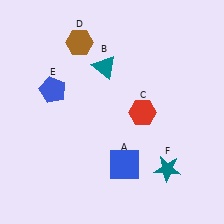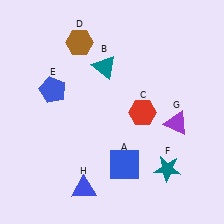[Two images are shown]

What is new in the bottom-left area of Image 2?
A blue triangle (H) was added in the bottom-left area of Image 2.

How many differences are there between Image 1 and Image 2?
There are 2 differences between the two images.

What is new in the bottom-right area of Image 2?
A purple triangle (G) was added in the bottom-right area of Image 2.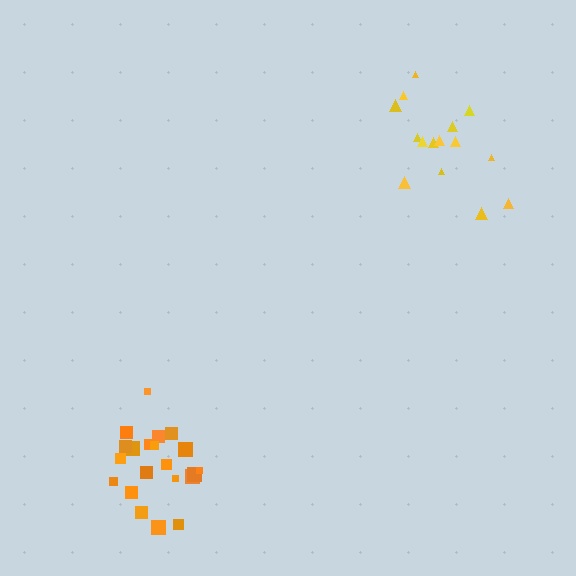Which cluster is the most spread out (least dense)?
Yellow.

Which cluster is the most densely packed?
Orange.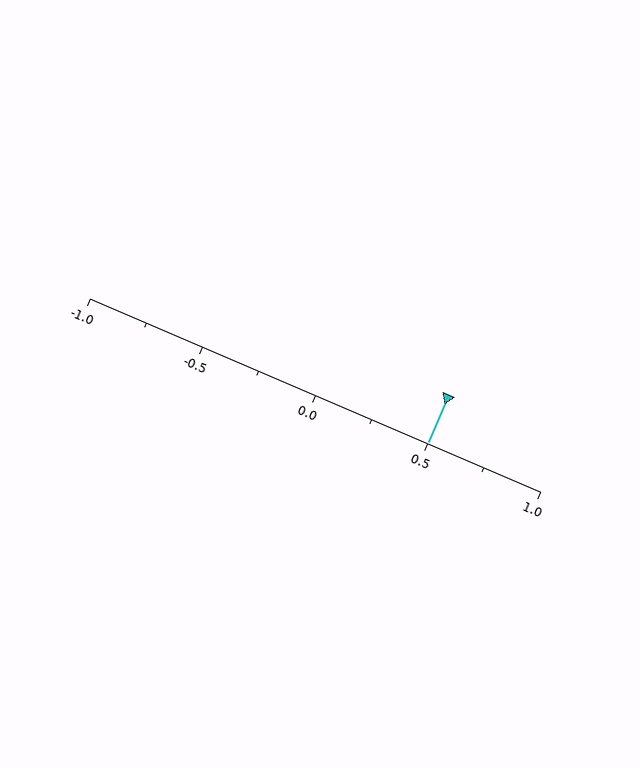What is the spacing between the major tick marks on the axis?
The major ticks are spaced 0.5 apart.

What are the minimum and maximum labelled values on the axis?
The axis runs from -1.0 to 1.0.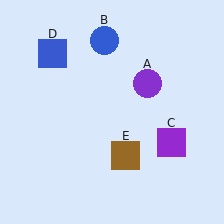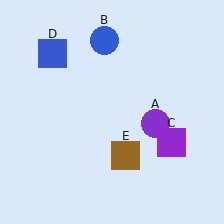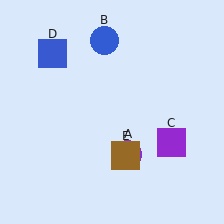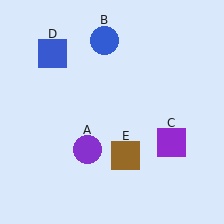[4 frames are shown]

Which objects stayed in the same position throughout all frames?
Blue circle (object B) and purple square (object C) and blue square (object D) and brown square (object E) remained stationary.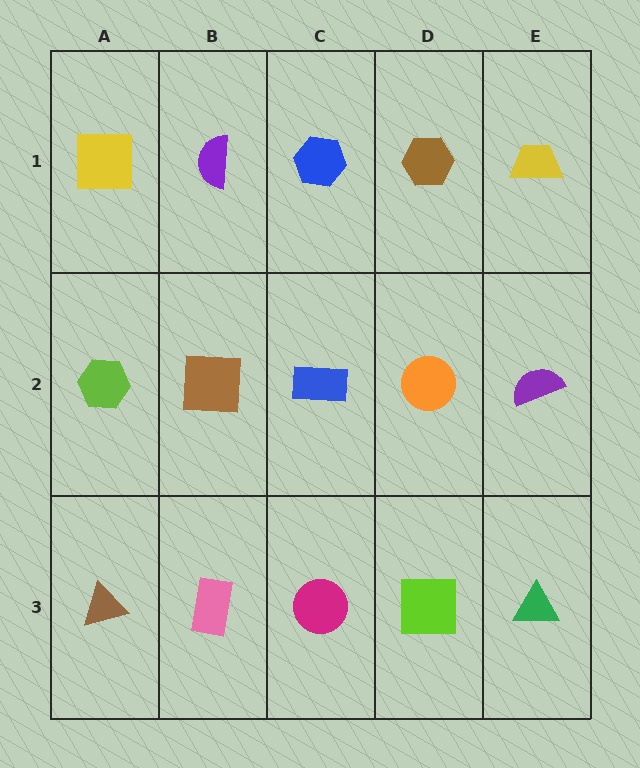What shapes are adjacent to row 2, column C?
A blue hexagon (row 1, column C), a magenta circle (row 3, column C), a brown square (row 2, column B), an orange circle (row 2, column D).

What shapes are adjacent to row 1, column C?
A blue rectangle (row 2, column C), a purple semicircle (row 1, column B), a brown hexagon (row 1, column D).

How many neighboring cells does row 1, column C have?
3.